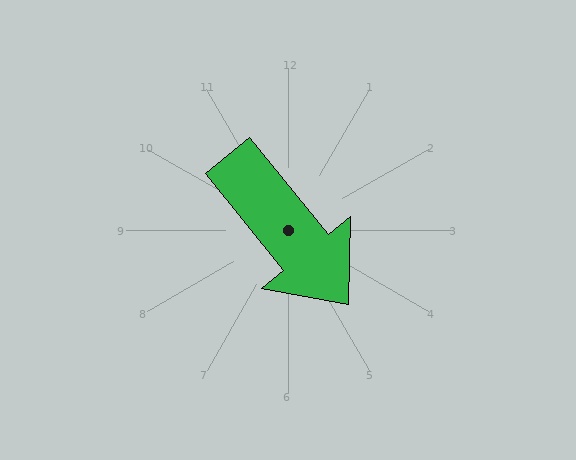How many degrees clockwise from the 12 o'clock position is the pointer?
Approximately 141 degrees.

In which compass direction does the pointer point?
Southeast.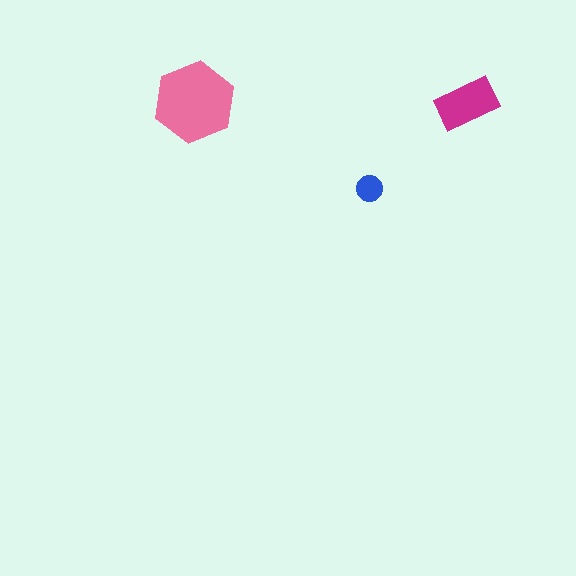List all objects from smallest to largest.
The blue circle, the magenta rectangle, the pink hexagon.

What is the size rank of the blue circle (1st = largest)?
3rd.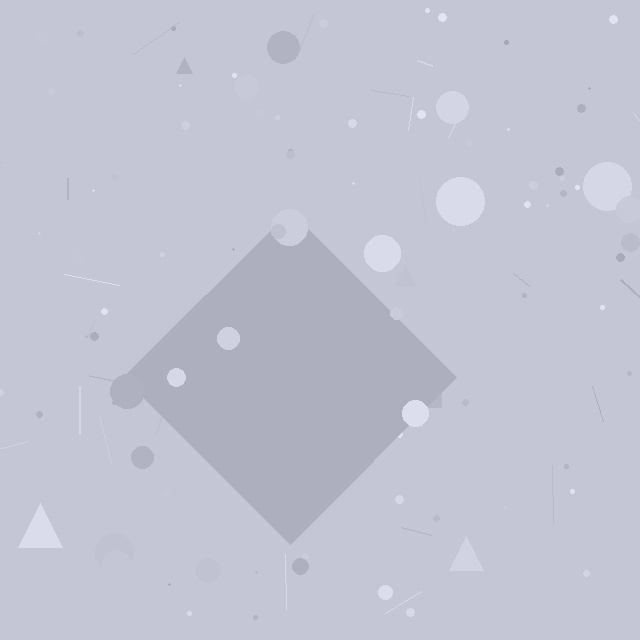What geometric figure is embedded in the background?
A diamond is embedded in the background.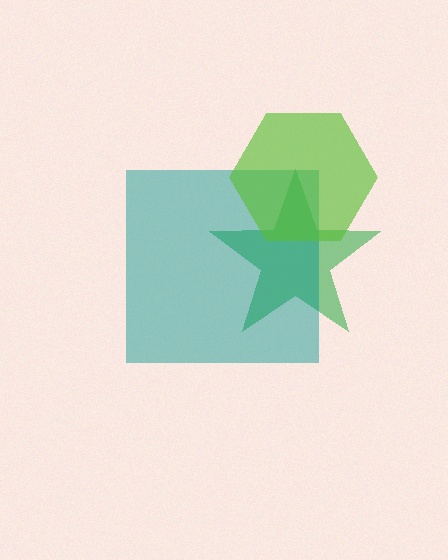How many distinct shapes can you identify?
There are 3 distinct shapes: a green star, a teal square, a lime hexagon.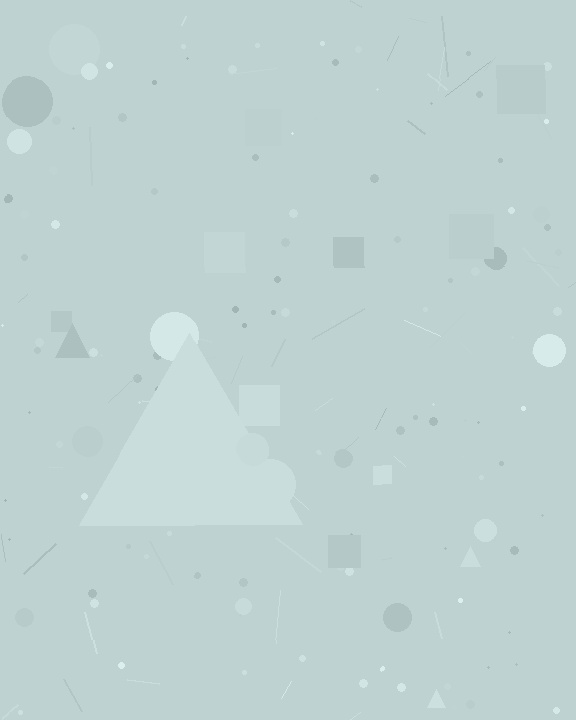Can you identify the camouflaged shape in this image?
The camouflaged shape is a triangle.